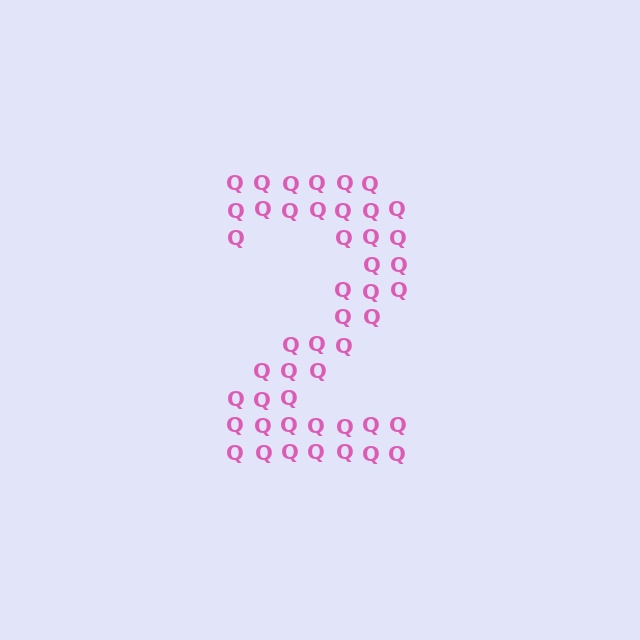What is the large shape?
The large shape is the digit 2.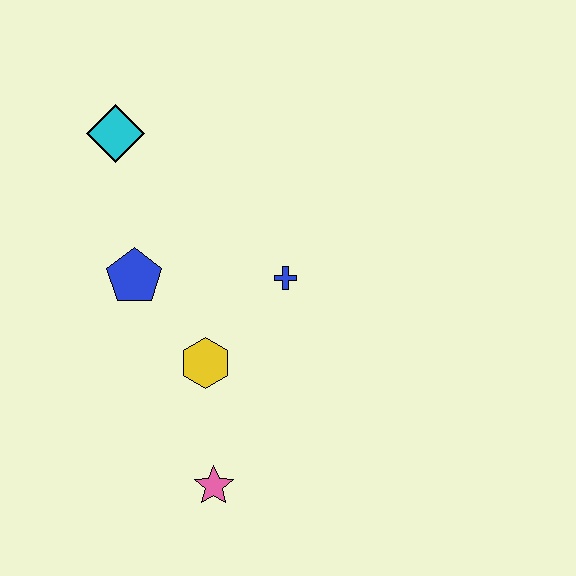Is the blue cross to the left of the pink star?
No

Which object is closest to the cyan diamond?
The blue pentagon is closest to the cyan diamond.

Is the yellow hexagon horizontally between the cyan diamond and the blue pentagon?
No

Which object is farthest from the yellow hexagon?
The cyan diamond is farthest from the yellow hexagon.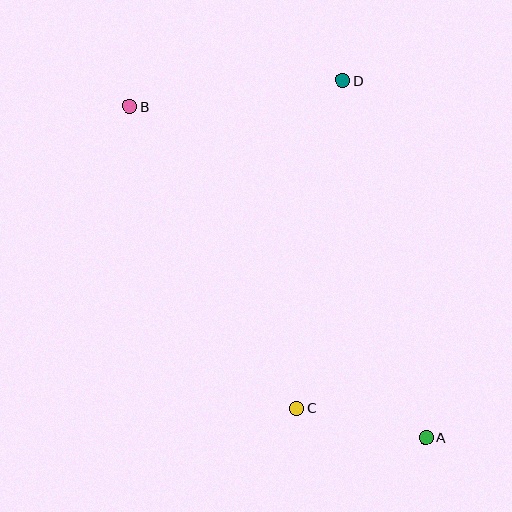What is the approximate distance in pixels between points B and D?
The distance between B and D is approximately 215 pixels.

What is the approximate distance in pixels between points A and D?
The distance between A and D is approximately 367 pixels.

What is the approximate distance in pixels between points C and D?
The distance between C and D is approximately 331 pixels.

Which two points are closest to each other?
Points A and C are closest to each other.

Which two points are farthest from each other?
Points A and B are farthest from each other.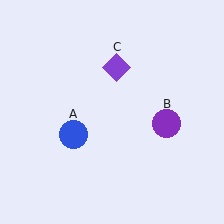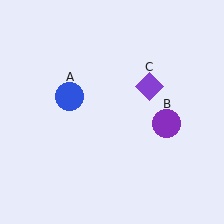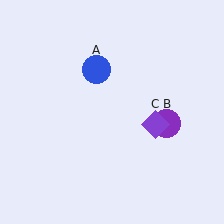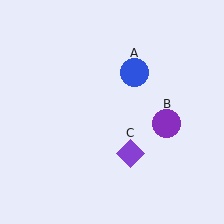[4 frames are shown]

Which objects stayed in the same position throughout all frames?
Purple circle (object B) remained stationary.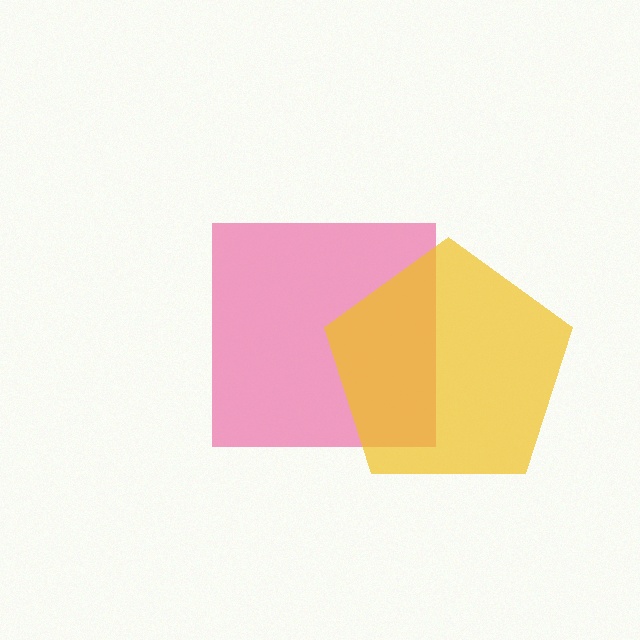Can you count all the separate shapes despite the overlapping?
Yes, there are 2 separate shapes.